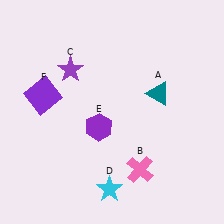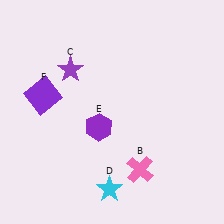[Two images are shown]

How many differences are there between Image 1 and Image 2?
There is 1 difference between the two images.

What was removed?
The teal triangle (A) was removed in Image 2.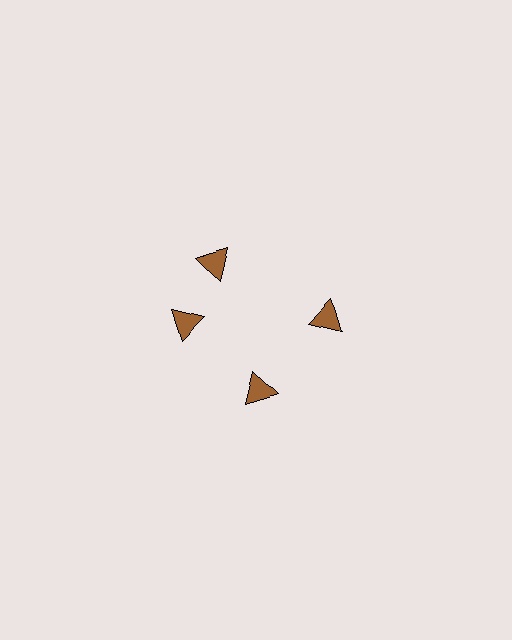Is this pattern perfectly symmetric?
No. The 4 brown triangles are arranged in a ring, but one element near the 12 o'clock position is rotated out of alignment along the ring, breaking the 4-fold rotational symmetry.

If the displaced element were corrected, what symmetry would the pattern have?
It would have 4-fold rotational symmetry — the pattern would map onto itself every 90 degrees.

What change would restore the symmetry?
The symmetry would be restored by rotating it back into even spacing with its neighbors so that all 4 triangles sit at equal angles and equal distance from the center.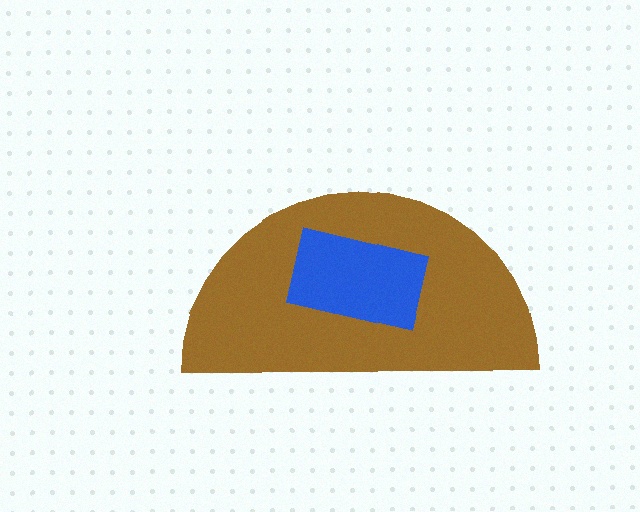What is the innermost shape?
The blue rectangle.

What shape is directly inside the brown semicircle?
The blue rectangle.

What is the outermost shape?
The brown semicircle.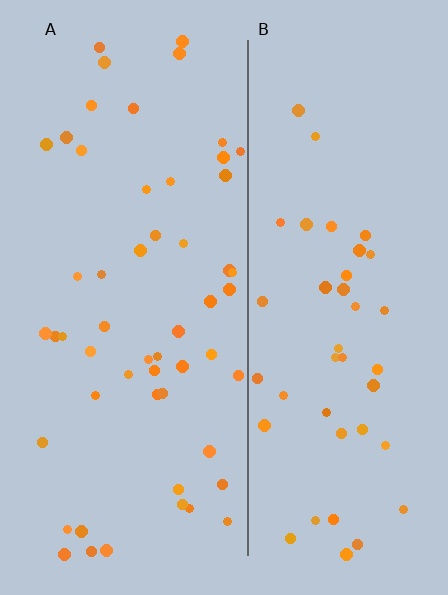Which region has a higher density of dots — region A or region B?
A (the left).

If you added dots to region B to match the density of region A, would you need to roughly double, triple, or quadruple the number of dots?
Approximately double.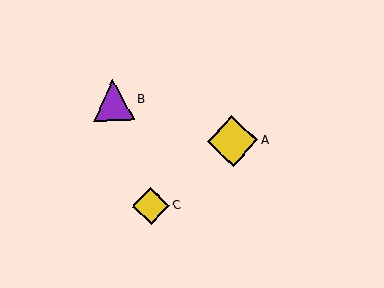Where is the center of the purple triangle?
The center of the purple triangle is at (113, 100).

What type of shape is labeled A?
Shape A is a yellow diamond.